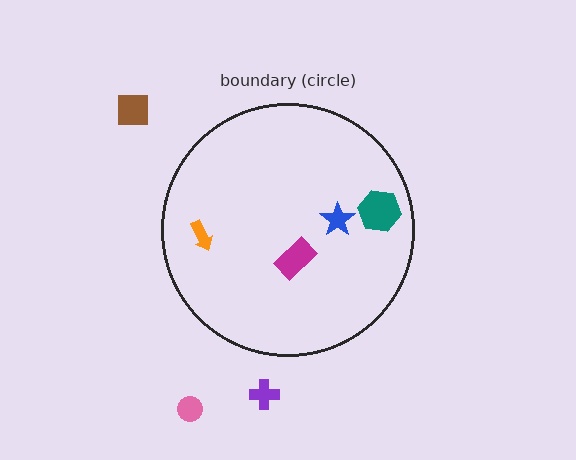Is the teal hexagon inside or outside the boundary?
Inside.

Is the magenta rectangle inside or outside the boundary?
Inside.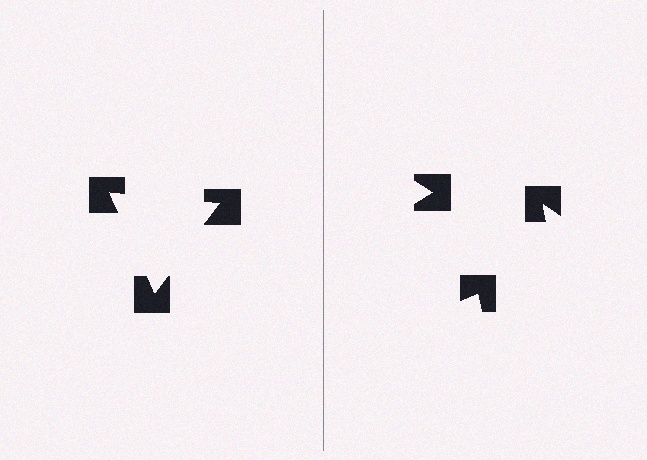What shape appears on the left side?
An illusory triangle.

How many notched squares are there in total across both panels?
6 — 3 on each side.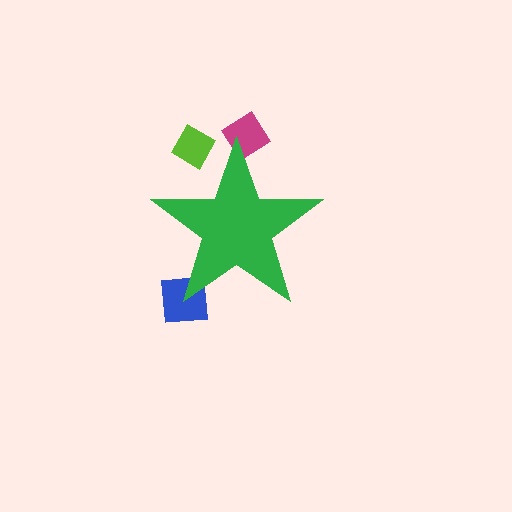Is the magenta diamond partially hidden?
Yes, the magenta diamond is partially hidden behind the green star.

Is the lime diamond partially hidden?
Yes, the lime diamond is partially hidden behind the green star.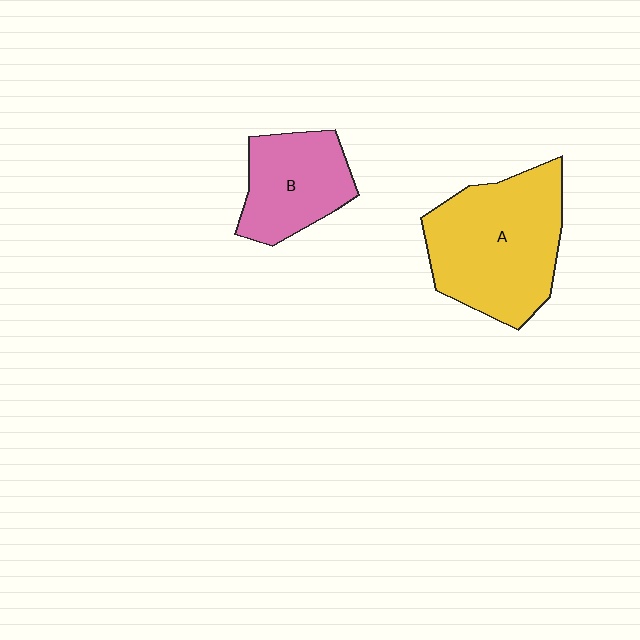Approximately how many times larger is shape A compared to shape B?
Approximately 1.7 times.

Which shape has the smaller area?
Shape B (pink).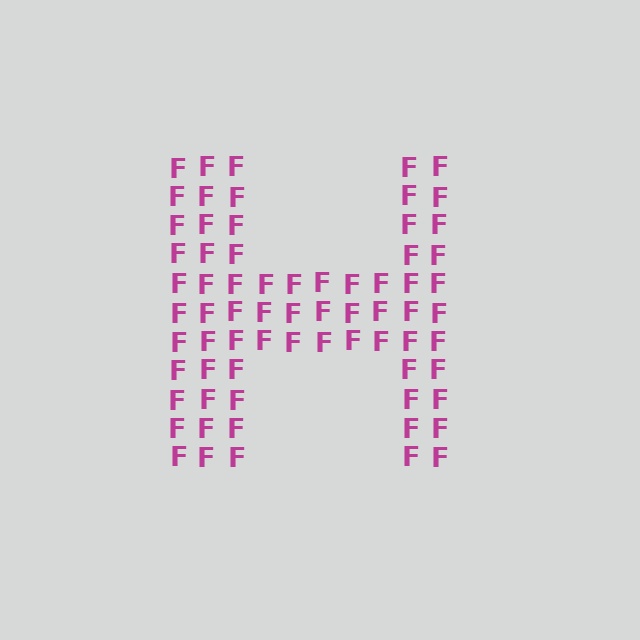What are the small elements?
The small elements are letter F's.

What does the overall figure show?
The overall figure shows the letter H.